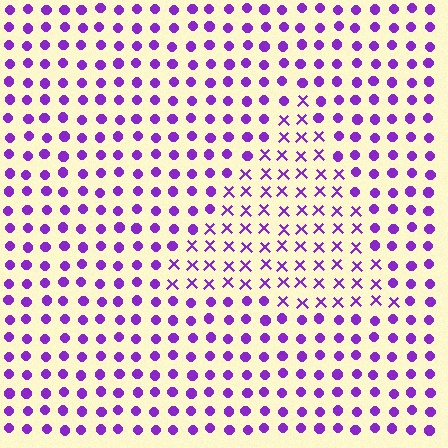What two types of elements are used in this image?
The image uses X marks inside the triangle region and circles outside it.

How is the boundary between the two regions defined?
The boundary is defined by a change in element shape: X marks inside vs. circles outside. All elements share the same color and spacing.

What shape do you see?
I see a triangle.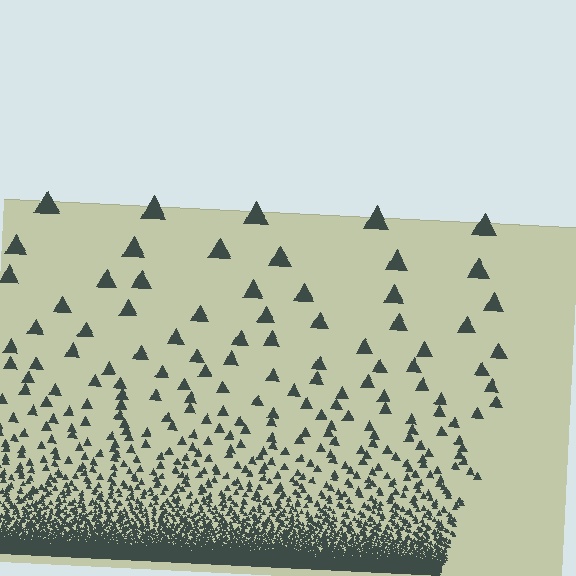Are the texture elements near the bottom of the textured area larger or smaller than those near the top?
Smaller. The gradient is inverted — elements near the bottom are smaller and denser.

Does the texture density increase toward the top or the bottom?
Density increases toward the bottom.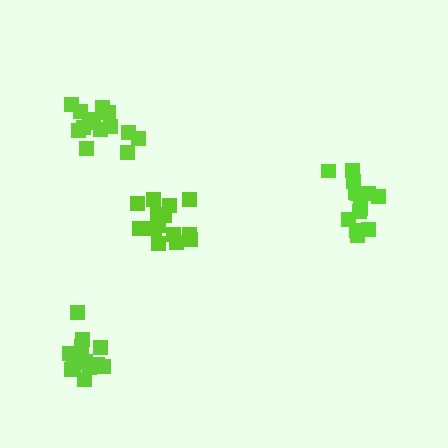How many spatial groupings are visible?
There are 4 spatial groupings.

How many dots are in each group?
Group 1: 14 dots, Group 2: 13 dots, Group 3: 14 dots, Group 4: 14 dots (55 total).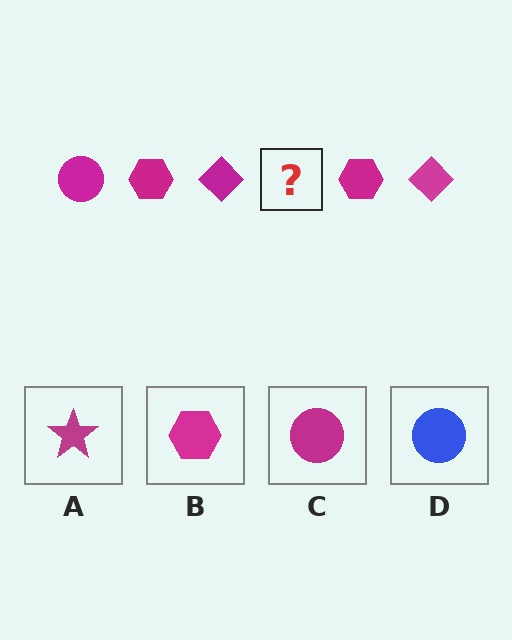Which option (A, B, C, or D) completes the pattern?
C.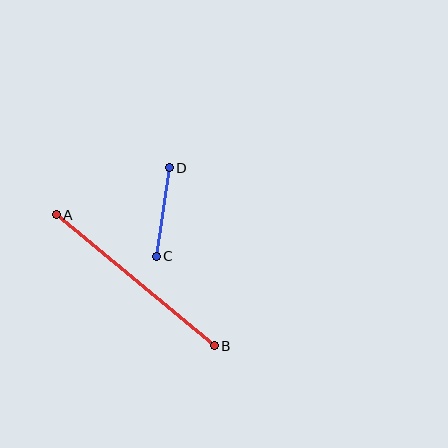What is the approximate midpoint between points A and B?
The midpoint is at approximately (135, 280) pixels.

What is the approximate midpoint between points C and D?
The midpoint is at approximately (163, 212) pixels.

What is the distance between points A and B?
The distance is approximately 205 pixels.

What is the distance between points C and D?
The distance is approximately 89 pixels.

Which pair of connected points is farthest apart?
Points A and B are farthest apart.